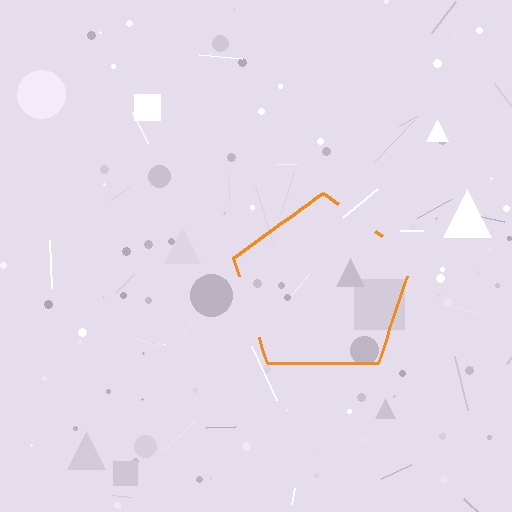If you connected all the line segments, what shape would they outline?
They would outline a pentagon.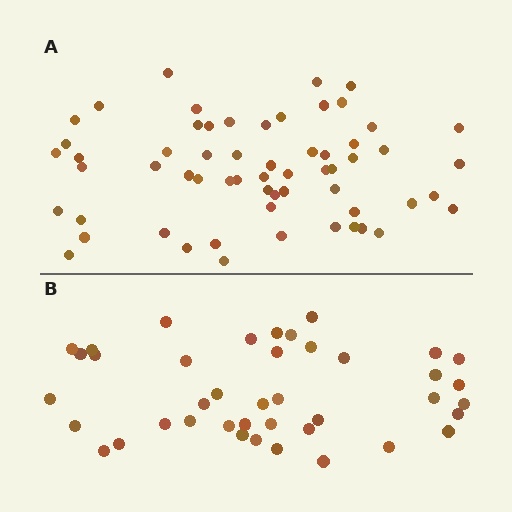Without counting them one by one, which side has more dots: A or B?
Region A (the top region) has more dots.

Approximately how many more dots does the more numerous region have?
Region A has approximately 20 more dots than region B.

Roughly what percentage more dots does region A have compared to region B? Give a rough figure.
About 45% more.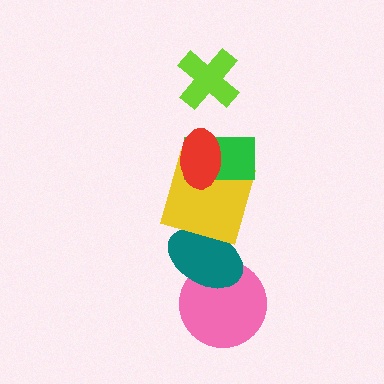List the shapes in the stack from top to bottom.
From top to bottom: the lime cross, the red ellipse, the green rectangle, the yellow square, the teal ellipse, the pink circle.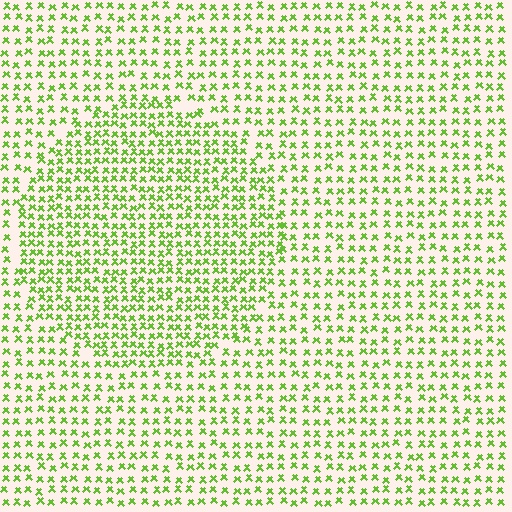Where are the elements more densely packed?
The elements are more densely packed inside the circle boundary.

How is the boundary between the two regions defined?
The boundary is defined by a change in element density (approximately 1.6x ratio). All elements are the same color, size, and shape.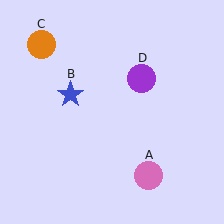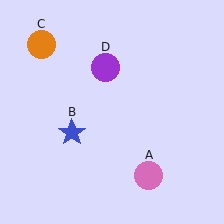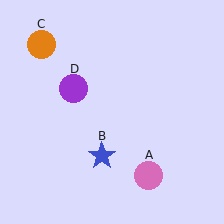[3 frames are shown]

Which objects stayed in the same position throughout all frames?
Pink circle (object A) and orange circle (object C) remained stationary.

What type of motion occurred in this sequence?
The blue star (object B), purple circle (object D) rotated counterclockwise around the center of the scene.